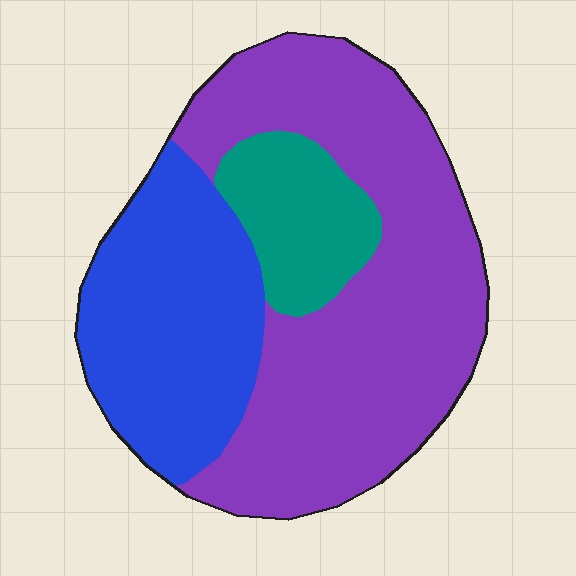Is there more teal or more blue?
Blue.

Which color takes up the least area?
Teal, at roughly 15%.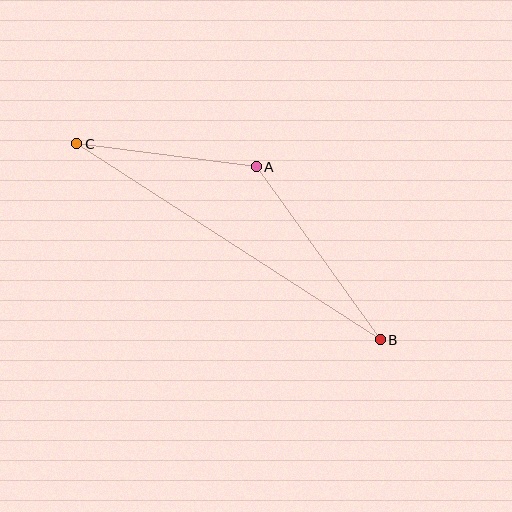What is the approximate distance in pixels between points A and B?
The distance between A and B is approximately 213 pixels.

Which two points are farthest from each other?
Points B and C are farthest from each other.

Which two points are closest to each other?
Points A and C are closest to each other.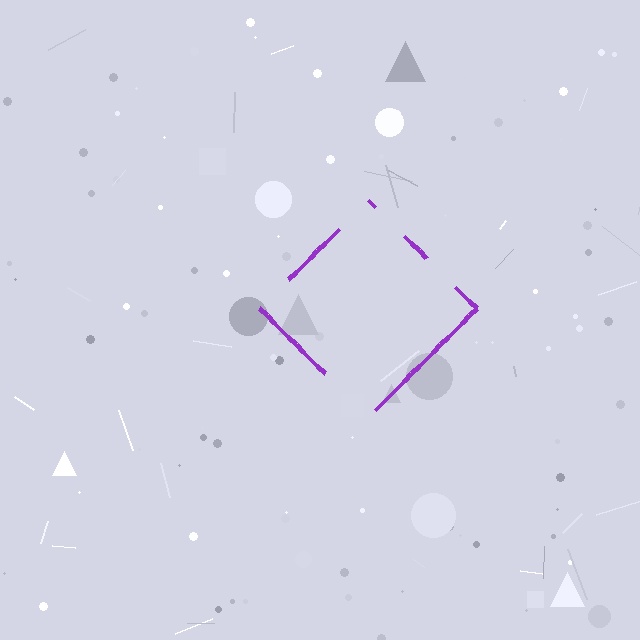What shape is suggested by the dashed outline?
The dashed outline suggests a diamond.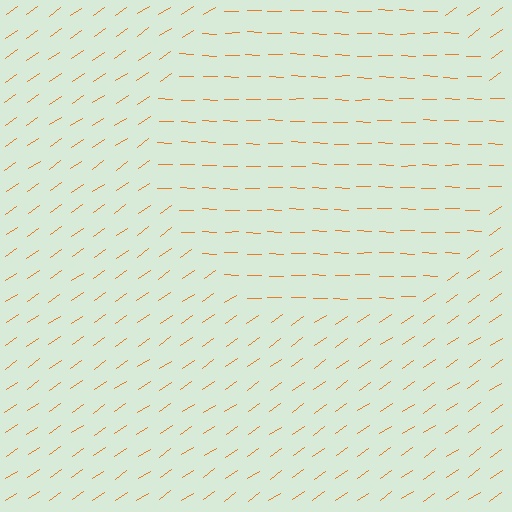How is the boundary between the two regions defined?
The boundary is defined purely by a change in line orientation (approximately 36 degrees difference). All lines are the same color and thickness.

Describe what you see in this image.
The image is filled with small orange line segments. A circle region in the image has lines oriented differently from the surrounding lines, creating a visible texture boundary.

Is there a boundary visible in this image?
Yes, there is a texture boundary formed by a change in line orientation.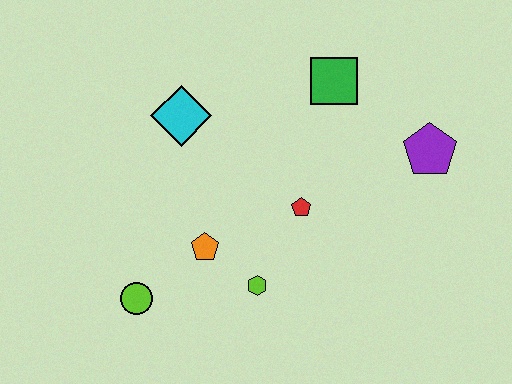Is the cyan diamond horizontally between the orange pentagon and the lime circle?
Yes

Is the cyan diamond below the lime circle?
No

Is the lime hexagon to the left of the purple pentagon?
Yes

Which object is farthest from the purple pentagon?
The lime circle is farthest from the purple pentagon.